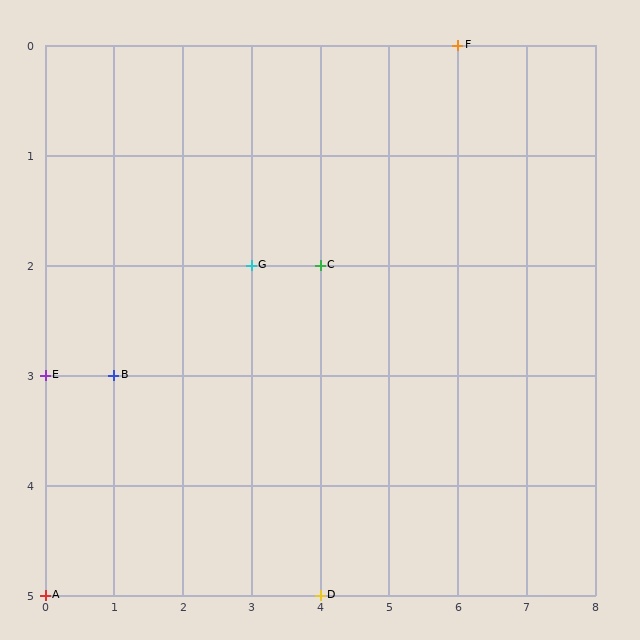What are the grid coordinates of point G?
Point G is at grid coordinates (3, 2).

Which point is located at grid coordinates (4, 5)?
Point D is at (4, 5).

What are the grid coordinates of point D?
Point D is at grid coordinates (4, 5).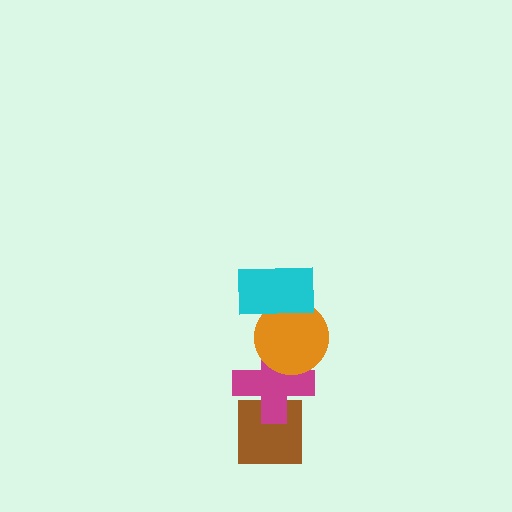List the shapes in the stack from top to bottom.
From top to bottom: the cyan rectangle, the orange circle, the magenta cross, the brown square.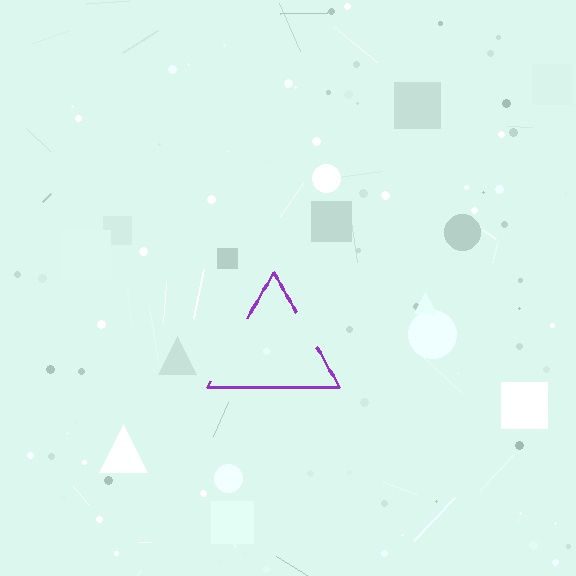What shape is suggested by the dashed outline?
The dashed outline suggests a triangle.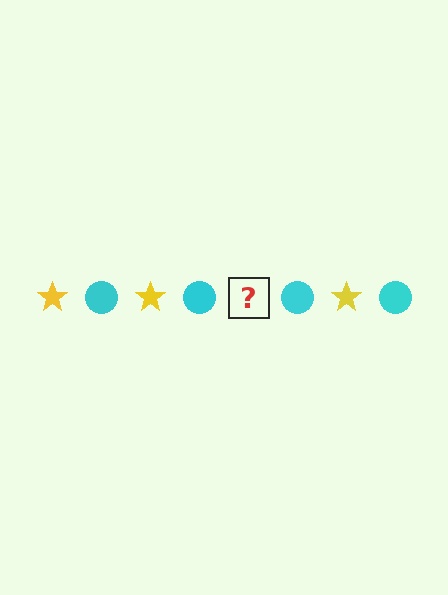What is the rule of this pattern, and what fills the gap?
The rule is that the pattern alternates between yellow star and cyan circle. The gap should be filled with a yellow star.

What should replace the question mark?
The question mark should be replaced with a yellow star.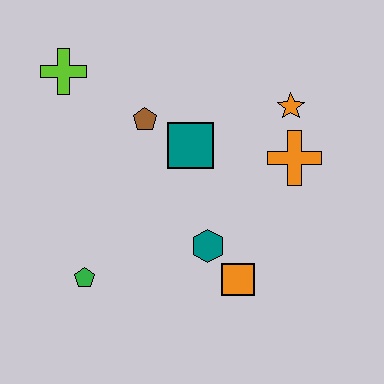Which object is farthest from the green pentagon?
The orange star is farthest from the green pentagon.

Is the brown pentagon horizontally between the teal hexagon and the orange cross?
No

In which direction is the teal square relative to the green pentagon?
The teal square is above the green pentagon.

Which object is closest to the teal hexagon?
The orange square is closest to the teal hexagon.